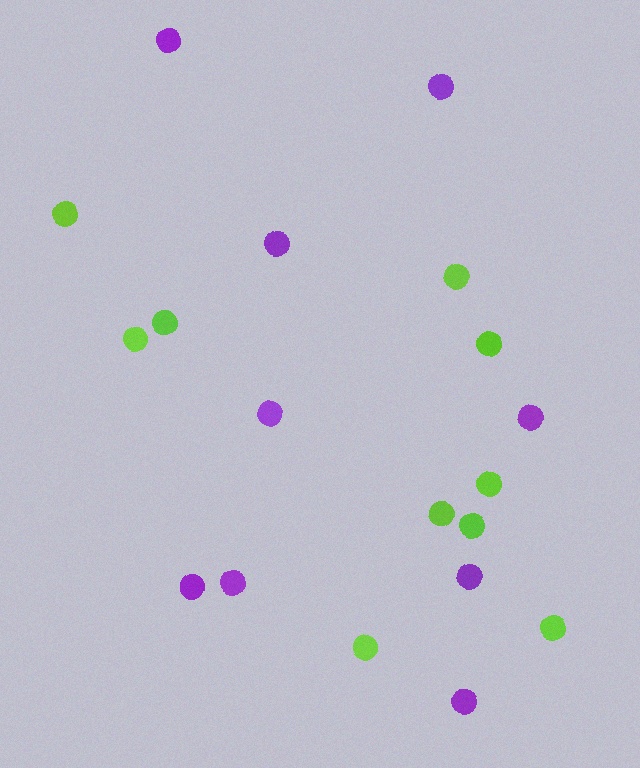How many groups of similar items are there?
There are 2 groups: one group of lime circles (10) and one group of purple circles (9).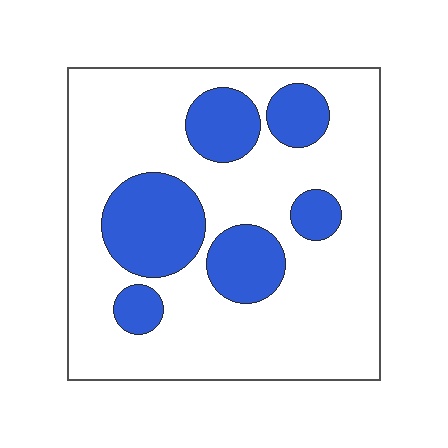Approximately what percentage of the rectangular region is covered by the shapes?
Approximately 25%.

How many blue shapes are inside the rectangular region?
6.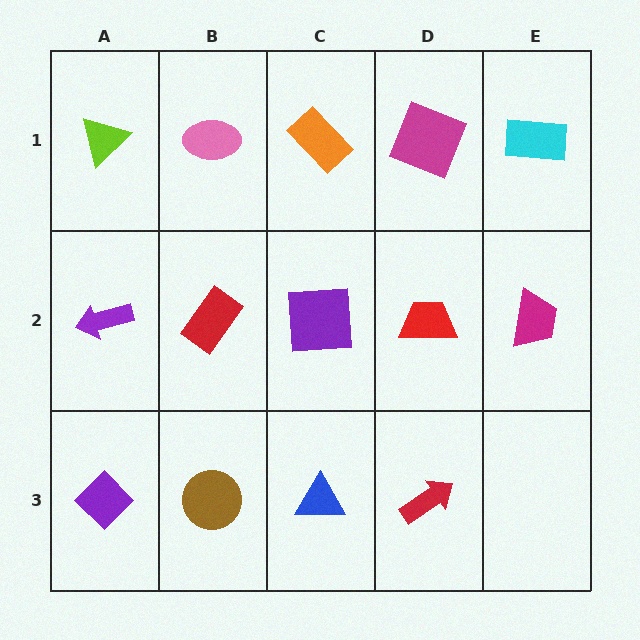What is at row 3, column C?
A blue triangle.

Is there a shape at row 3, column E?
No, that cell is empty.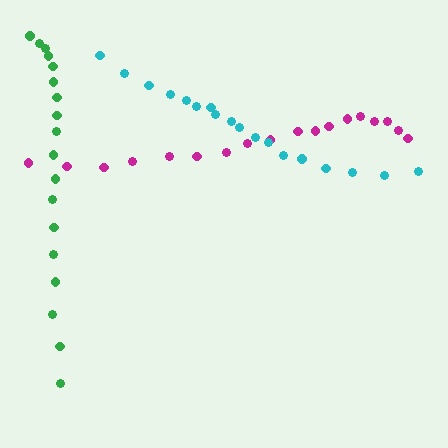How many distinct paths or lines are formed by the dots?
There are 3 distinct paths.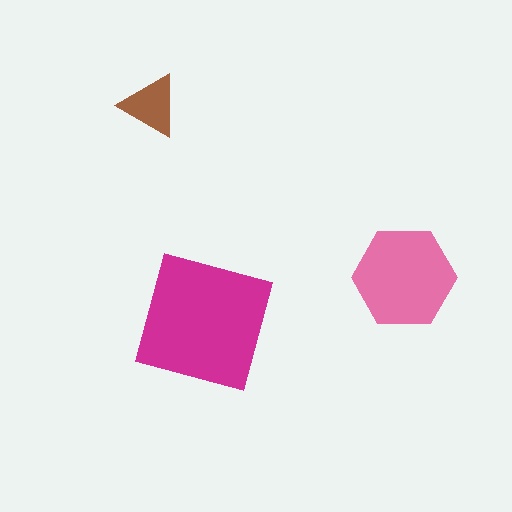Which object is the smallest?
The brown triangle.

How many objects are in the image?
There are 3 objects in the image.